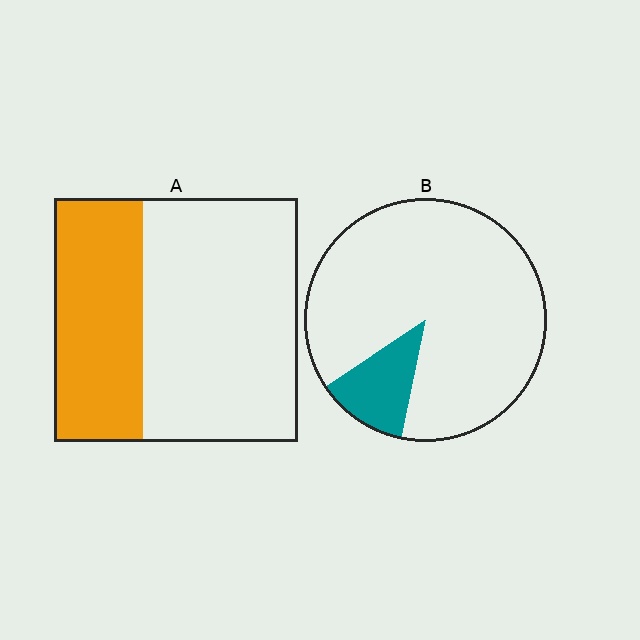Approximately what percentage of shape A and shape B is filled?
A is approximately 35% and B is approximately 15%.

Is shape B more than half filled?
No.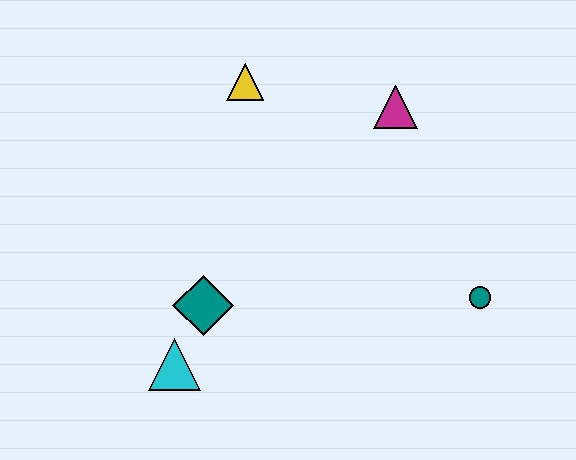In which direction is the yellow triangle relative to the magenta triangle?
The yellow triangle is to the left of the magenta triangle.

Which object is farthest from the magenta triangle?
The cyan triangle is farthest from the magenta triangle.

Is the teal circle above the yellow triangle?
No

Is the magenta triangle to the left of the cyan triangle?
No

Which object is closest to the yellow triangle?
The magenta triangle is closest to the yellow triangle.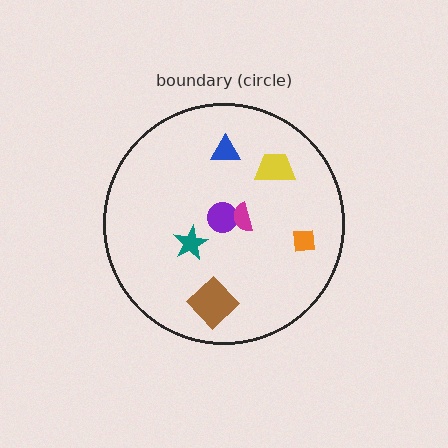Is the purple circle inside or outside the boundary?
Inside.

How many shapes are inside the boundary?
7 inside, 0 outside.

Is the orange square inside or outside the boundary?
Inside.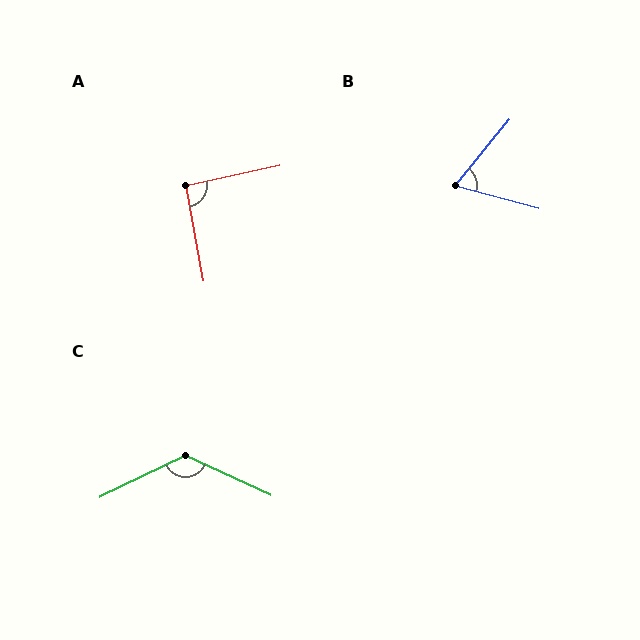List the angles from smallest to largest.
B (66°), A (92°), C (129°).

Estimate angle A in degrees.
Approximately 92 degrees.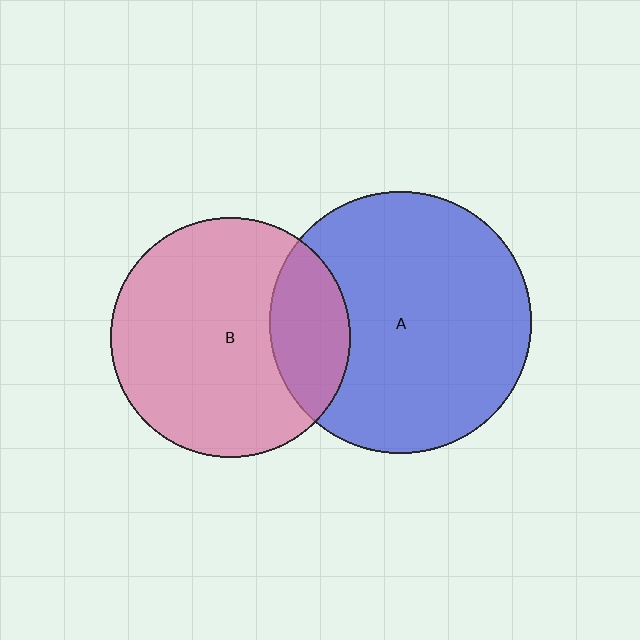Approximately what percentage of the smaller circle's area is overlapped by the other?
Approximately 25%.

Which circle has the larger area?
Circle A (blue).